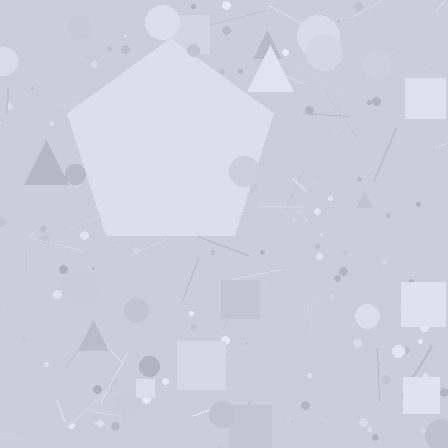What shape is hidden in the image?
A pentagon is hidden in the image.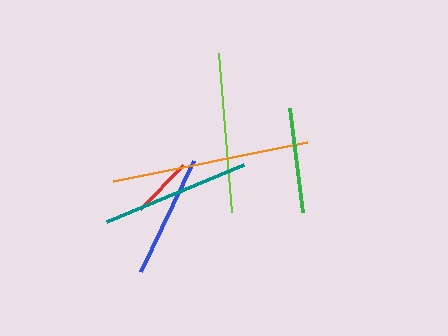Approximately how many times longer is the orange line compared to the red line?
The orange line is approximately 3.2 times the length of the red line.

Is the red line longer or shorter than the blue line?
The blue line is longer than the red line.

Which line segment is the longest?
The orange line is the longest at approximately 198 pixels.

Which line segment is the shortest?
The red line is the shortest at approximately 62 pixels.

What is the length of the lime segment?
The lime segment is approximately 159 pixels long.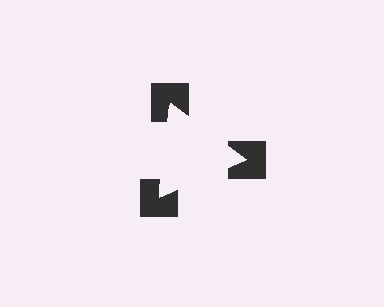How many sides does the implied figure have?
3 sides.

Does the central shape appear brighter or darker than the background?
It typically appears slightly brighter than the background, even though no actual brightness change is drawn.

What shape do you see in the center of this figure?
An illusory triangle — its edges are inferred from the aligned wedge cuts in the notched squares, not physically drawn.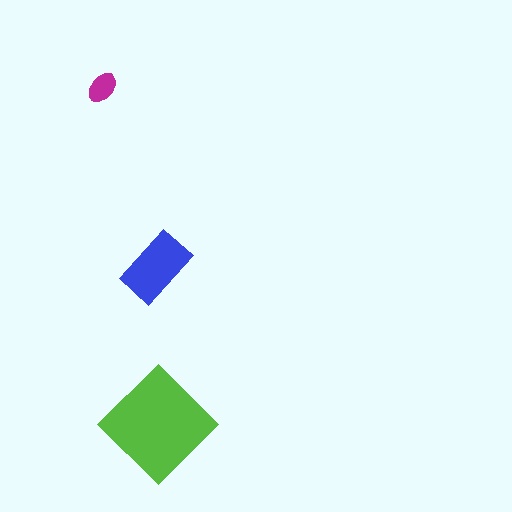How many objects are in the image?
There are 3 objects in the image.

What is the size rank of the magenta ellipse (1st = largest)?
3rd.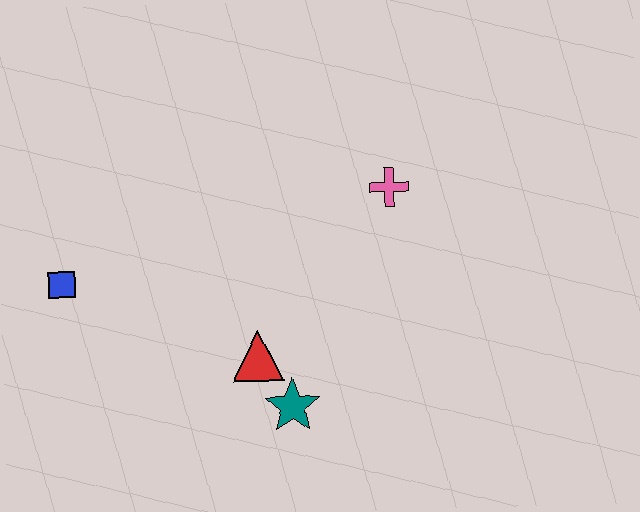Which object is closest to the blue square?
The red triangle is closest to the blue square.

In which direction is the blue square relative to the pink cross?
The blue square is to the left of the pink cross.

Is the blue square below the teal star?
No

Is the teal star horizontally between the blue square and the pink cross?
Yes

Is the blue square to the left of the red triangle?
Yes